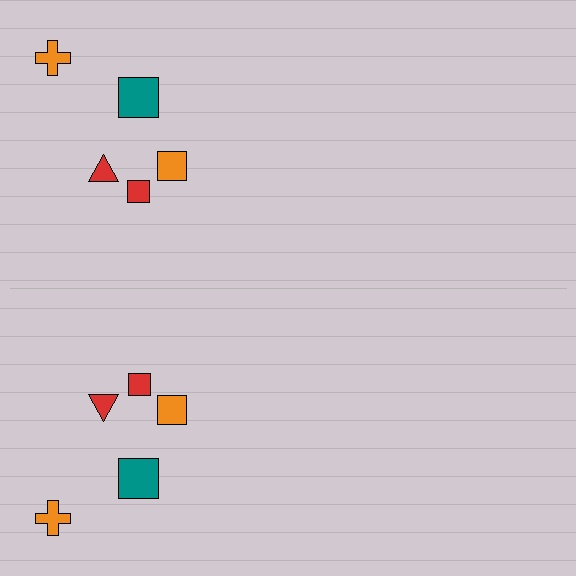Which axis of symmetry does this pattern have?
The pattern has a horizontal axis of symmetry running through the center of the image.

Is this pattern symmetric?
Yes, this pattern has bilateral (reflection) symmetry.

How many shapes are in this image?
There are 10 shapes in this image.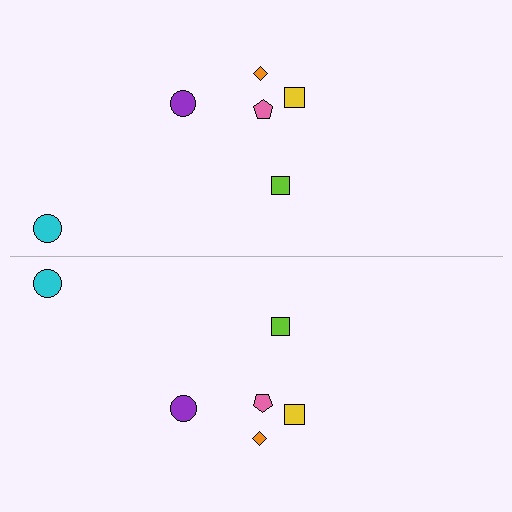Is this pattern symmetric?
Yes, this pattern has bilateral (reflection) symmetry.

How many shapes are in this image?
There are 12 shapes in this image.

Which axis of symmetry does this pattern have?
The pattern has a horizontal axis of symmetry running through the center of the image.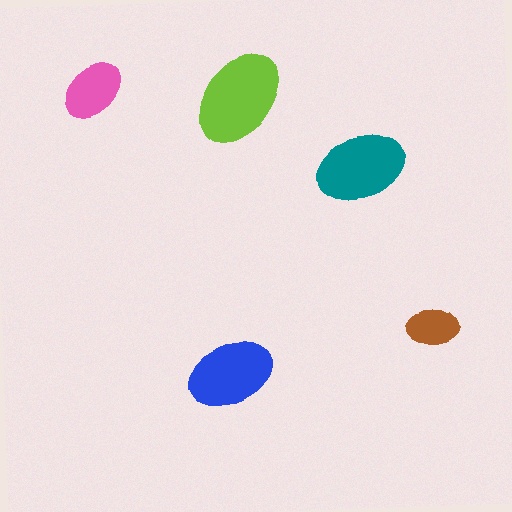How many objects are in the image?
There are 5 objects in the image.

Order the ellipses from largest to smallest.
the lime one, the teal one, the blue one, the pink one, the brown one.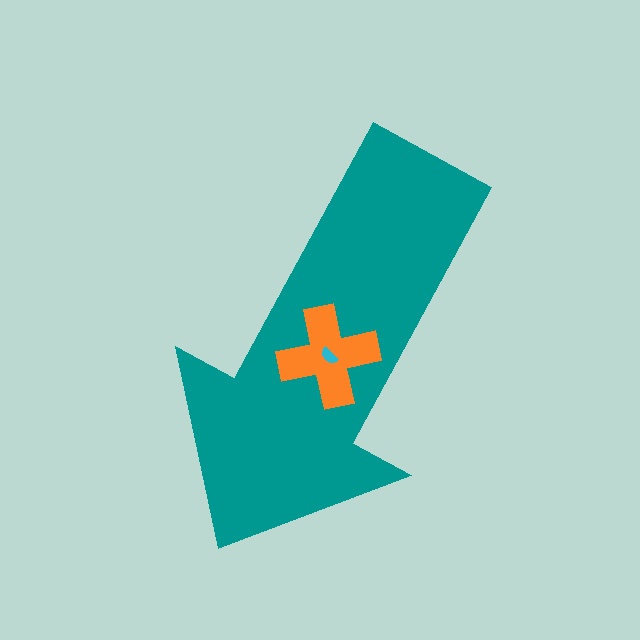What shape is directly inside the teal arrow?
The orange cross.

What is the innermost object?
The cyan semicircle.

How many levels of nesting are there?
3.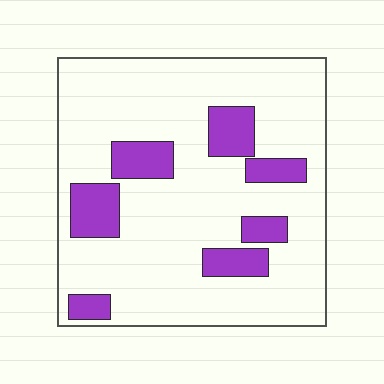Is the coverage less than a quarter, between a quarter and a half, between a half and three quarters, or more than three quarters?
Less than a quarter.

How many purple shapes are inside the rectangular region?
7.